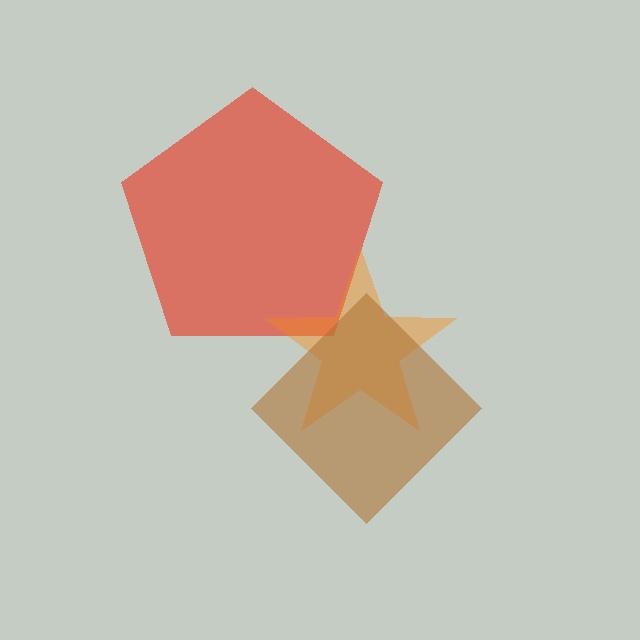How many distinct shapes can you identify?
There are 3 distinct shapes: a red pentagon, an orange star, a brown diamond.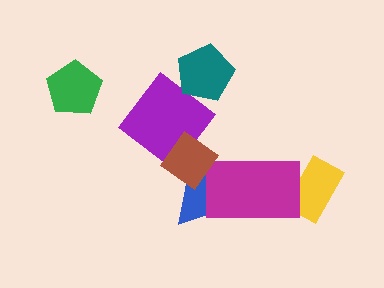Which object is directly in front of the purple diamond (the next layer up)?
The teal pentagon is directly in front of the purple diamond.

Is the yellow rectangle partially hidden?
Yes, it is partially covered by another shape.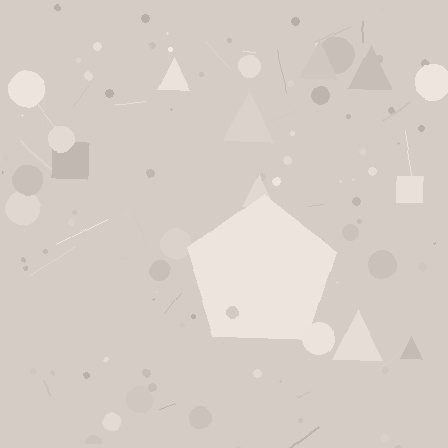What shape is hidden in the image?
A pentagon is hidden in the image.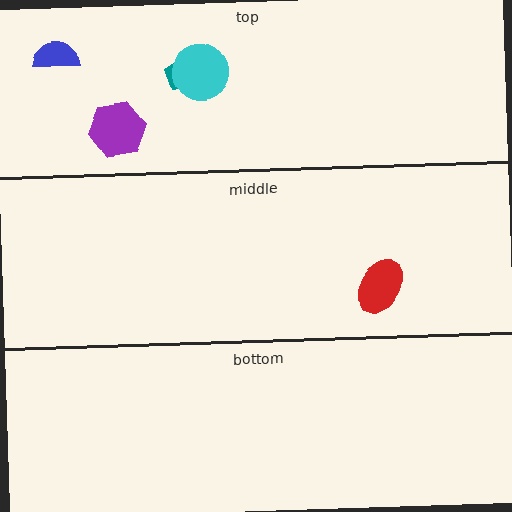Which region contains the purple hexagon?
The top region.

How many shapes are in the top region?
4.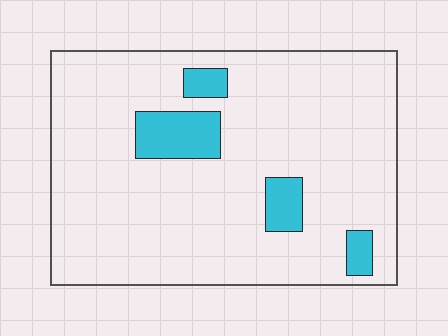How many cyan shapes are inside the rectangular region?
4.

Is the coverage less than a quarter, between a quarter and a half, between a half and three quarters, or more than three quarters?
Less than a quarter.